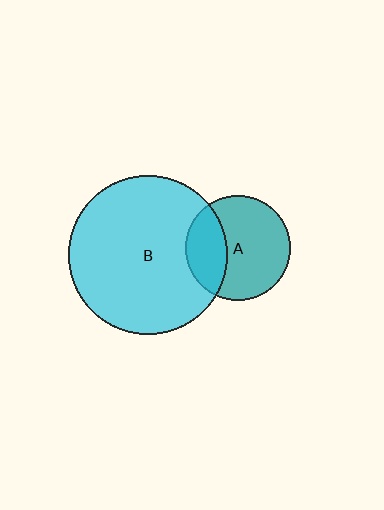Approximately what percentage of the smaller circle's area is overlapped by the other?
Approximately 30%.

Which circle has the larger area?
Circle B (cyan).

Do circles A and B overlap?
Yes.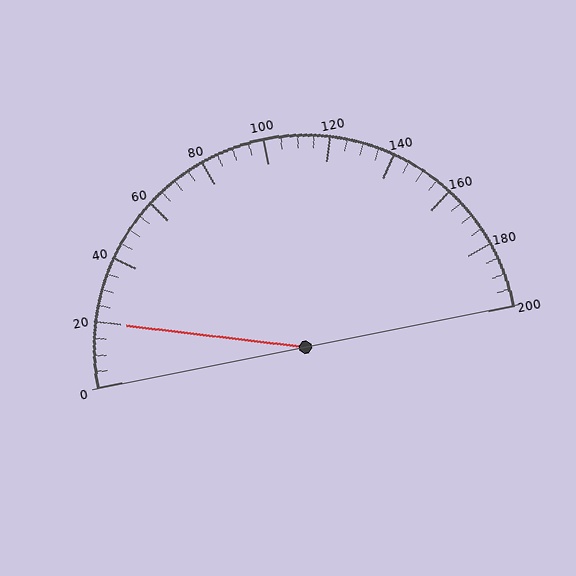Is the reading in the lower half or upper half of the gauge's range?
The reading is in the lower half of the range (0 to 200).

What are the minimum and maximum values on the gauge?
The gauge ranges from 0 to 200.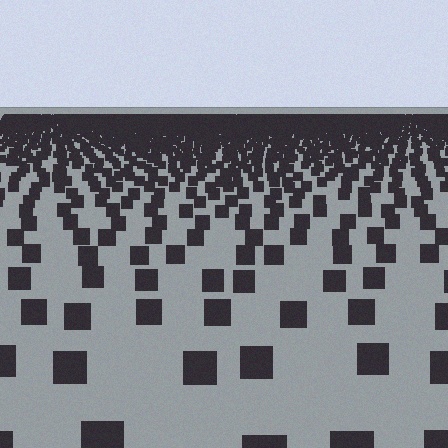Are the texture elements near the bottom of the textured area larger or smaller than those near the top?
Larger. Near the bottom, elements are closer to the viewer and appear at a bigger on-screen size.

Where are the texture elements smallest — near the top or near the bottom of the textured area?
Near the top.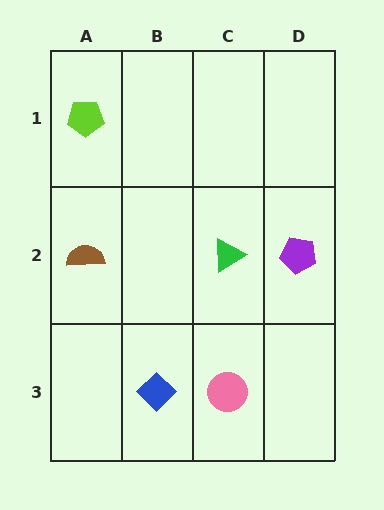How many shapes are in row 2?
3 shapes.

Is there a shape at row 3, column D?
No, that cell is empty.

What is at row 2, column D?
A purple pentagon.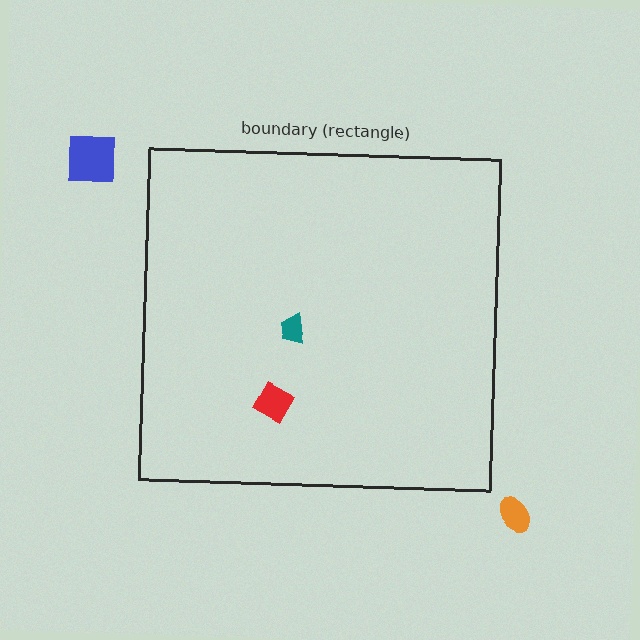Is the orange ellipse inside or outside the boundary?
Outside.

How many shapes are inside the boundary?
2 inside, 2 outside.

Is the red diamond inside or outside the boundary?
Inside.